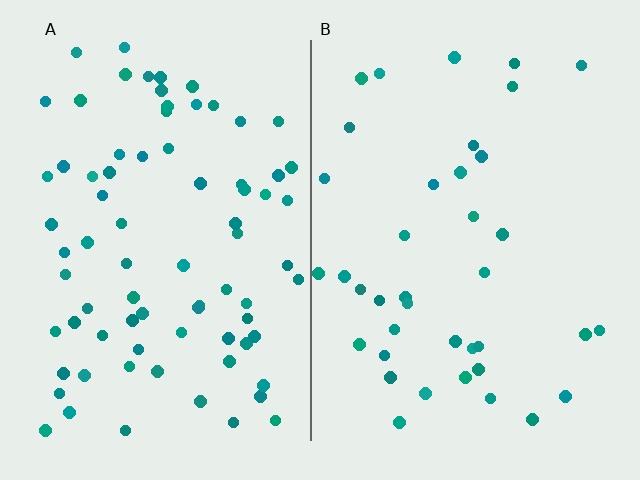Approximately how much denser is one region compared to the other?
Approximately 2.0× — region A over region B.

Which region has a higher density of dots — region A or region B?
A (the left).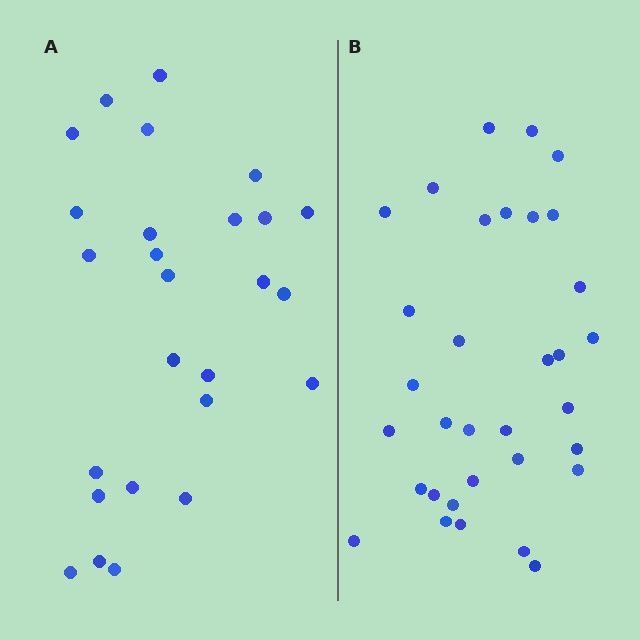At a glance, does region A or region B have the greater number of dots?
Region B (the right region) has more dots.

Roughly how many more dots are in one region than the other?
Region B has roughly 8 or so more dots than region A.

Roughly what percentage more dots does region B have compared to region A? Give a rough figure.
About 25% more.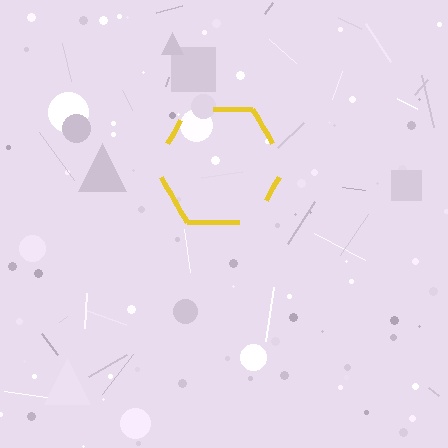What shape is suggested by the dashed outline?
The dashed outline suggests a hexagon.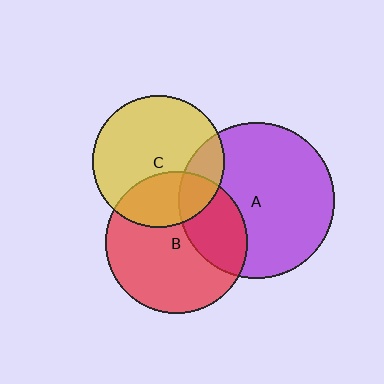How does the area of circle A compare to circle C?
Approximately 1.4 times.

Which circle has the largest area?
Circle A (purple).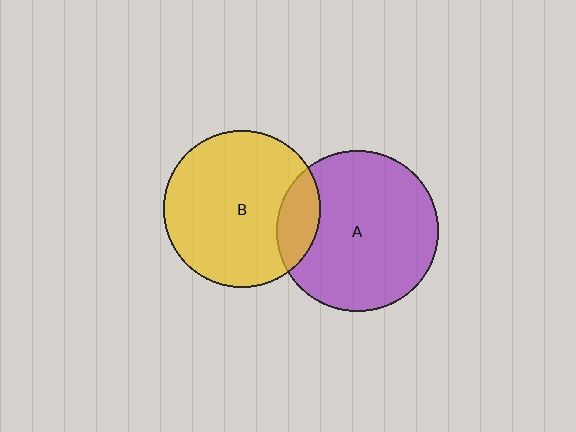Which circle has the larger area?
Circle A (purple).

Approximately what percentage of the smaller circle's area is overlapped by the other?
Approximately 15%.